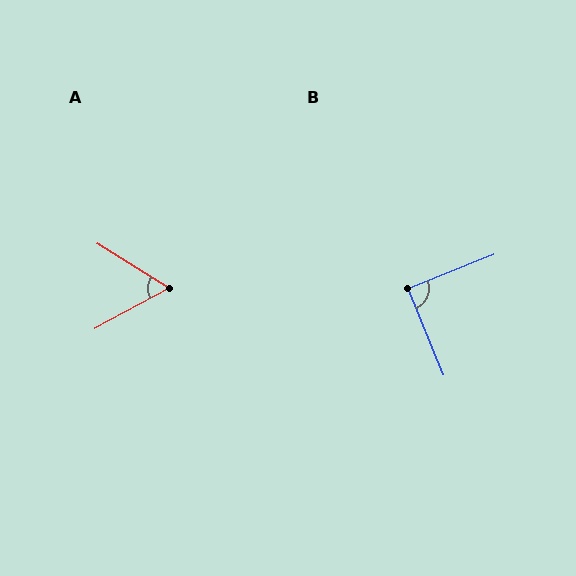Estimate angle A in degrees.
Approximately 61 degrees.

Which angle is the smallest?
A, at approximately 61 degrees.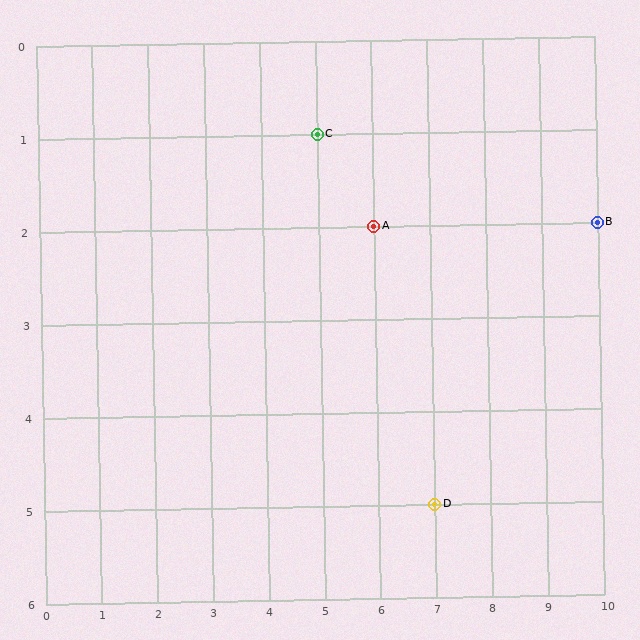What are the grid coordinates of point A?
Point A is at grid coordinates (6, 2).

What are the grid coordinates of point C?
Point C is at grid coordinates (5, 1).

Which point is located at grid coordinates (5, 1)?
Point C is at (5, 1).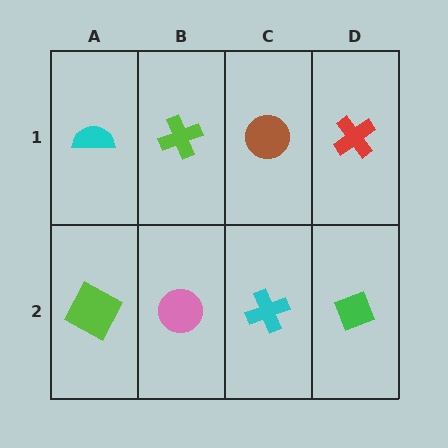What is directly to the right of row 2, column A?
A pink circle.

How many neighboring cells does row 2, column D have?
2.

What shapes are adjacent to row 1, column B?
A pink circle (row 2, column B), a cyan semicircle (row 1, column A), a brown circle (row 1, column C).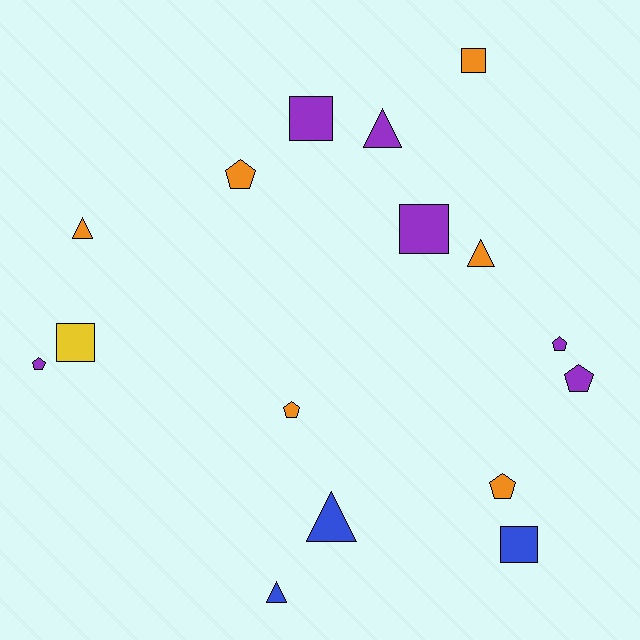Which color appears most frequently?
Orange, with 6 objects.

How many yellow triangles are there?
There are no yellow triangles.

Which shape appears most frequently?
Pentagon, with 6 objects.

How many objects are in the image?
There are 16 objects.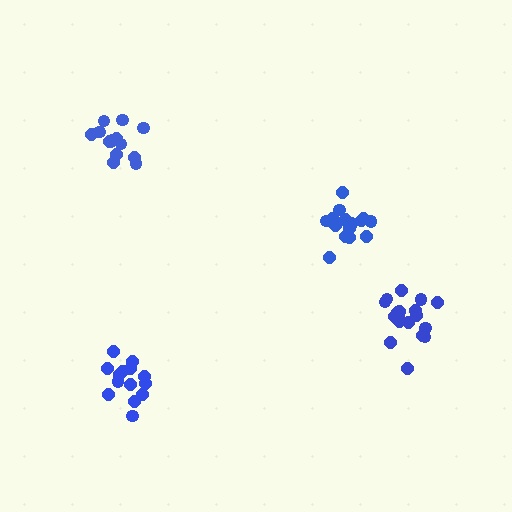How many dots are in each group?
Group 1: 14 dots, Group 2: 20 dots, Group 3: 16 dots, Group 4: 14 dots (64 total).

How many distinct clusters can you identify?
There are 4 distinct clusters.